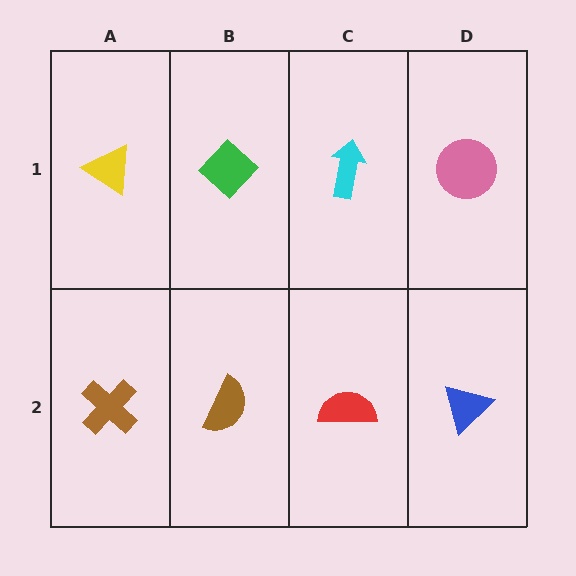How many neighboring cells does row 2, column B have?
3.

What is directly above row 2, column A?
A yellow triangle.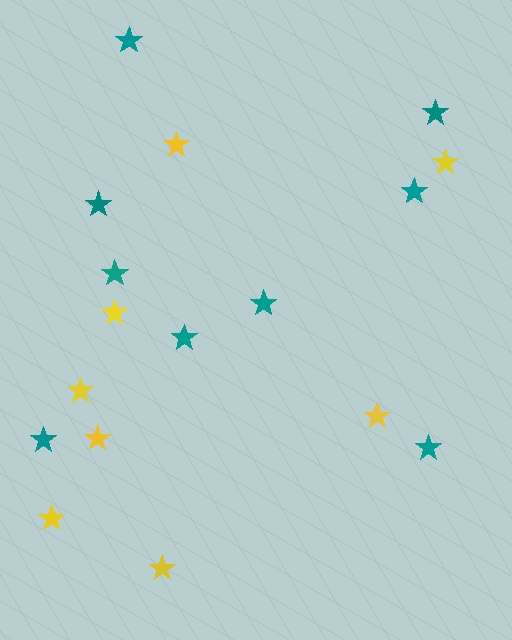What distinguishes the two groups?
There are 2 groups: one group of teal stars (9) and one group of yellow stars (8).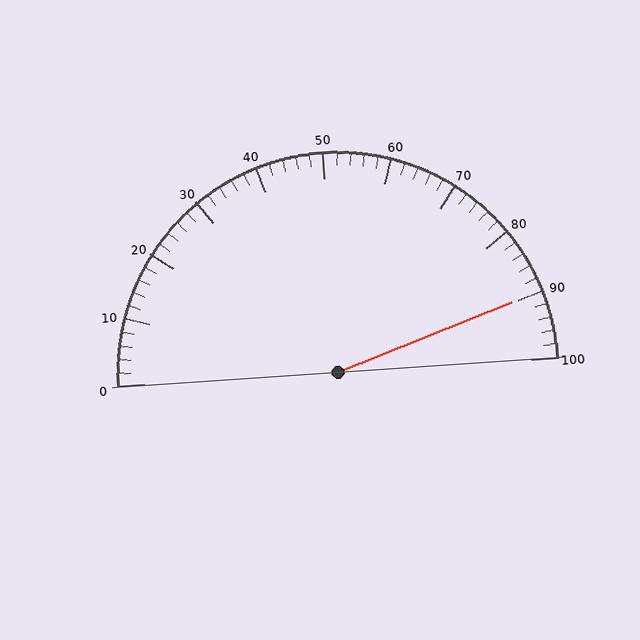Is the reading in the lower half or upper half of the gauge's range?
The reading is in the upper half of the range (0 to 100).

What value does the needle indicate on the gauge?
The needle indicates approximately 90.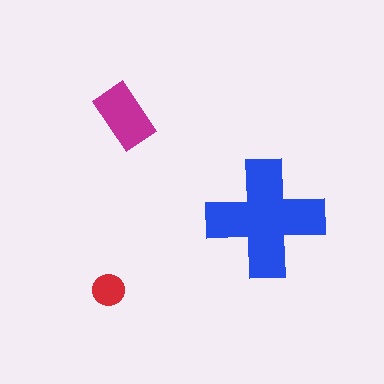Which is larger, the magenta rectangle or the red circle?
The magenta rectangle.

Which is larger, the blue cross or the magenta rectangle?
The blue cross.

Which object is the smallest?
The red circle.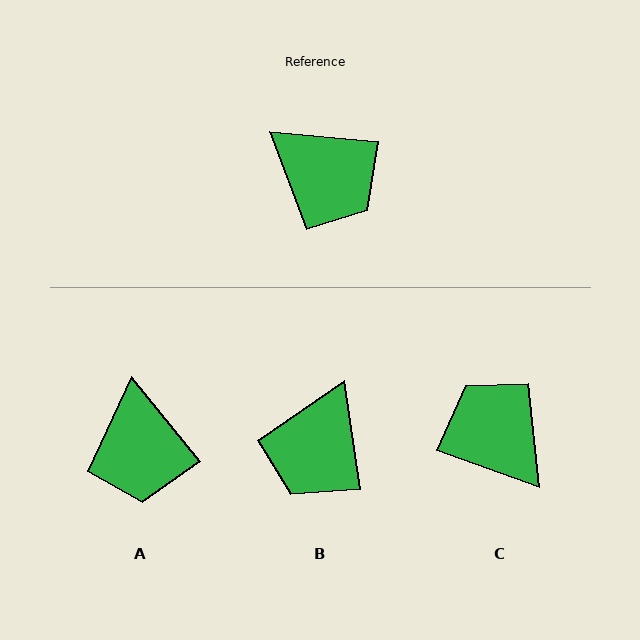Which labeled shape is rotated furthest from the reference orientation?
C, about 165 degrees away.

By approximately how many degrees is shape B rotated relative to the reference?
Approximately 76 degrees clockwise.